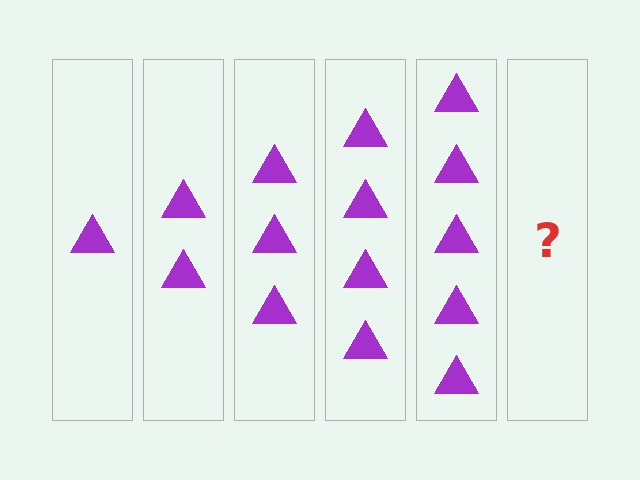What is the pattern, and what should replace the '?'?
The pattern is that each step adds one more triangle. The '?' should be 6 triangles.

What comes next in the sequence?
The next element should be 6 triangles.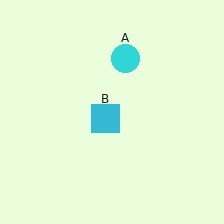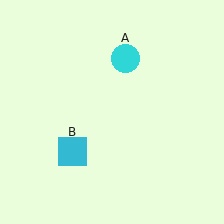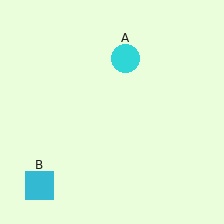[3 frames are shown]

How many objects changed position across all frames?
1 object changed position: cyan square (object B).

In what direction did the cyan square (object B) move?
The cyan square (object B) moved down and to the left.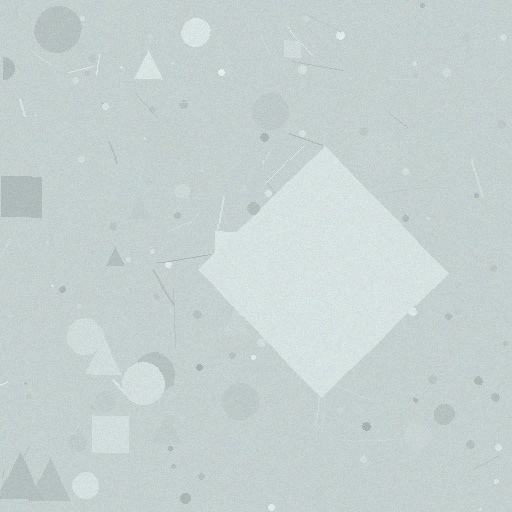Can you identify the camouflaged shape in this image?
The camouflaged shape is a diamond.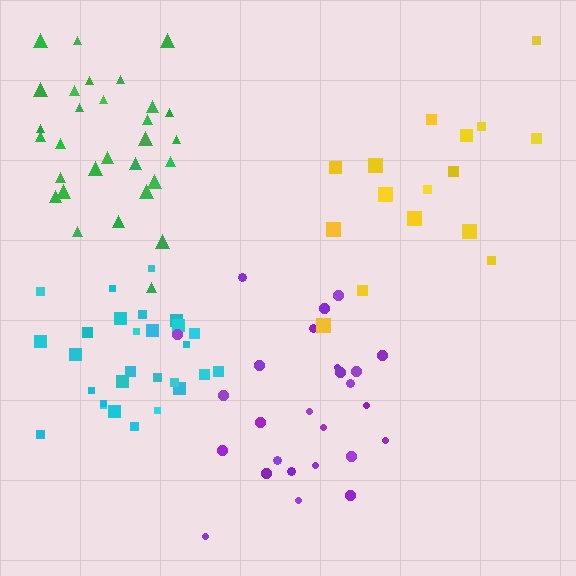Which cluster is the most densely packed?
Cyan.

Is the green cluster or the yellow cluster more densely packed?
Green.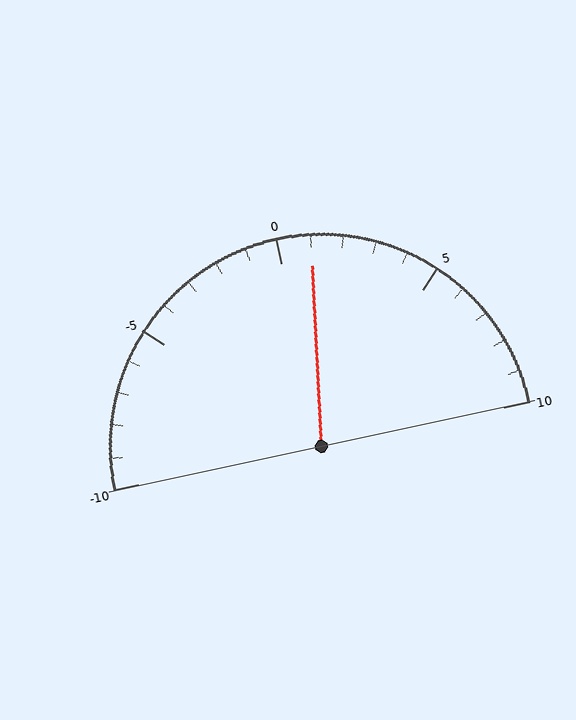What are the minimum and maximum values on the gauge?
The gauge ranges from -10 to 10.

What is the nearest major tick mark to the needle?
The nearest major tick mark is 0.